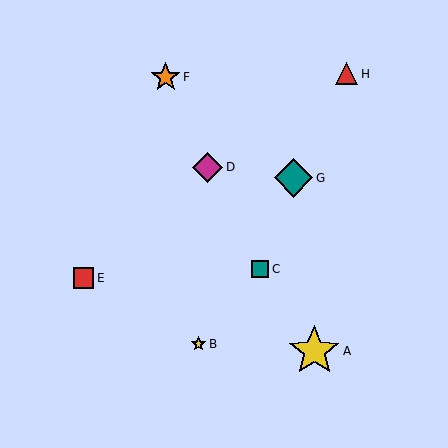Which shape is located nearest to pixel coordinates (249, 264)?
The teal square (labeled C) at (260, 269) is nearest to that location.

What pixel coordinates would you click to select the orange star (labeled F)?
Click at (166, 77) to select the orange star F.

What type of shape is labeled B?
Shape B is a yellow star.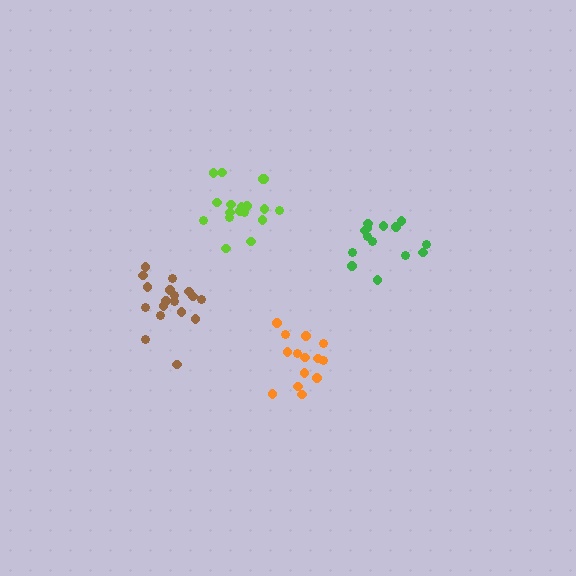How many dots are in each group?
Group 1: 19 dots, Group 2: 14 dots, Group 3: 18 dots, Group 4: 14 dots (65 total).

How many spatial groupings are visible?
There are 4 spatial groupings.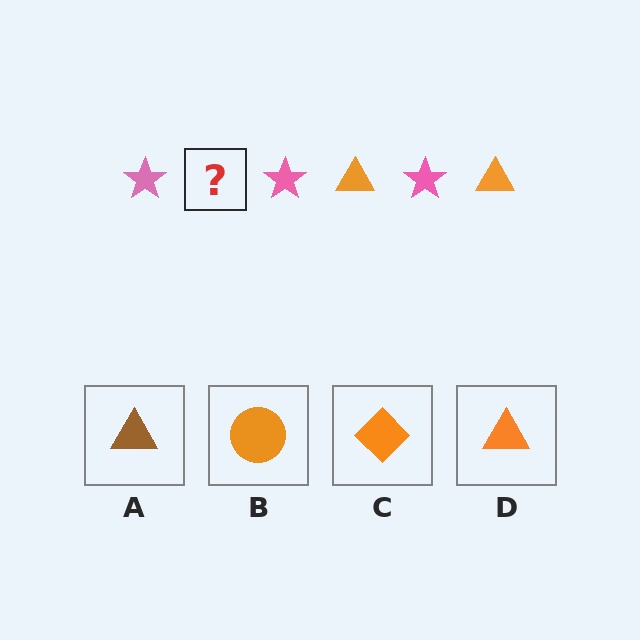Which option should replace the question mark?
Option D.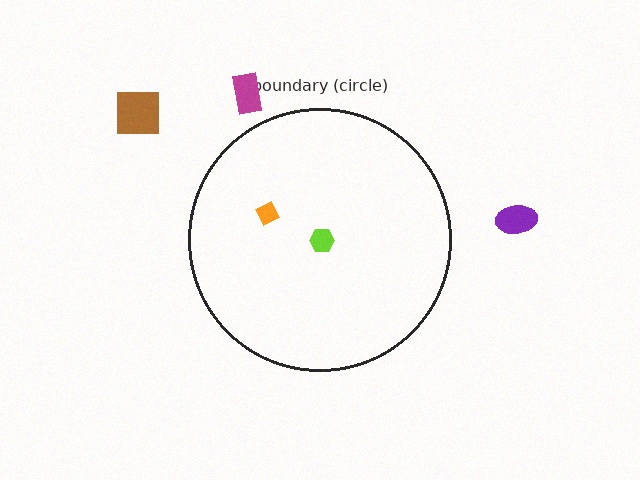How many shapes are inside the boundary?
2 inside, 3 outside.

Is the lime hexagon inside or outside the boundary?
Inside.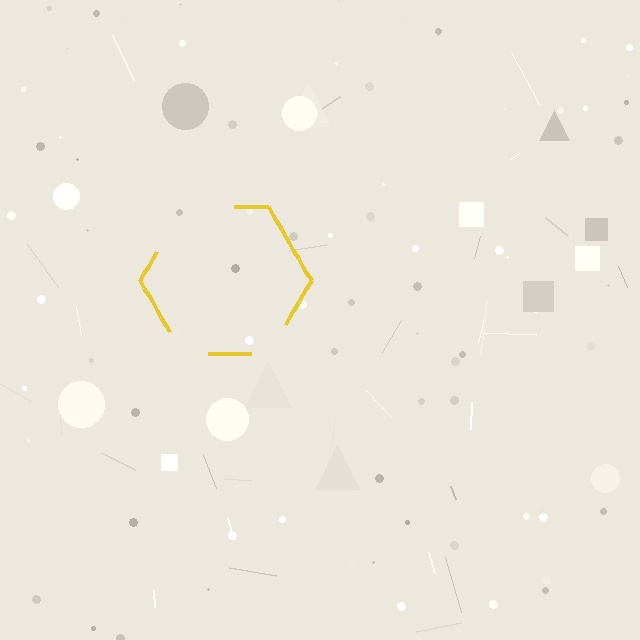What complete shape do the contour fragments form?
The contour fragments form a hexagon.